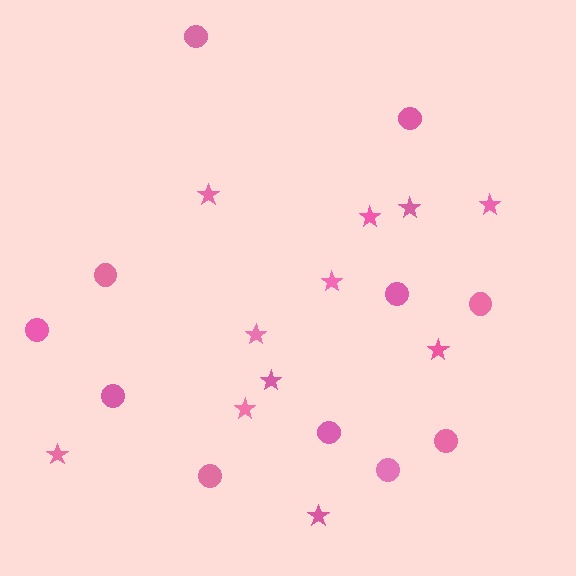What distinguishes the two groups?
There are 2 groups: one group of circles (11) and one group of stars (11).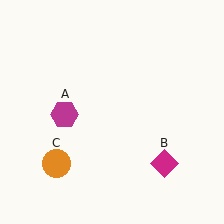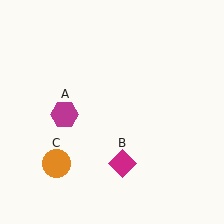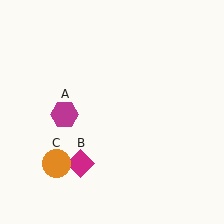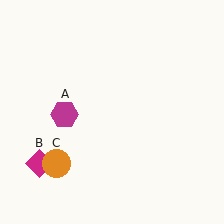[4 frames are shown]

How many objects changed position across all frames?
1 object changed position: magenta diamond (object B).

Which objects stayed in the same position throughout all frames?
Magenta hexagon (object A) and orange circle (object C) remained stationary.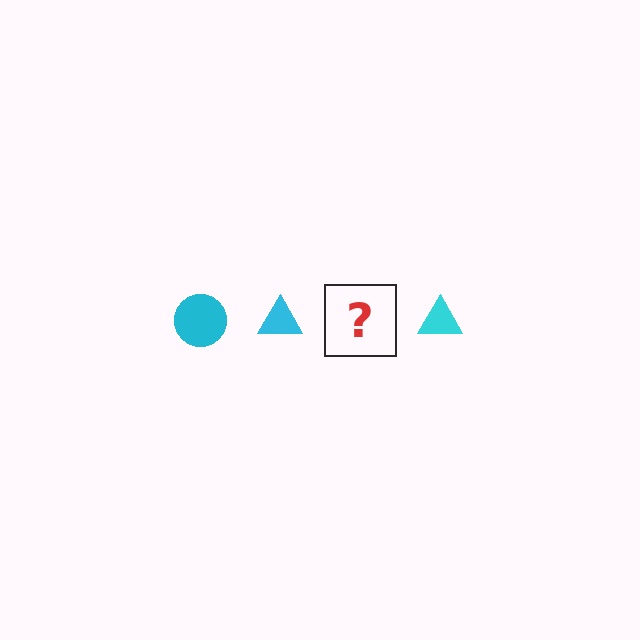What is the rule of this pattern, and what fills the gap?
The rule is that the pattern cycles through circle, triangle shapes in cyan. The gap should be filled with a cyan circle.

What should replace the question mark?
The question mark should be replaced with a cyan circle.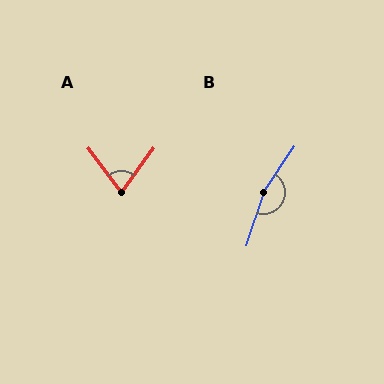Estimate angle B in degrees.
Approximately 164 degrees.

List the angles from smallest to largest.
A (74°), B (164°).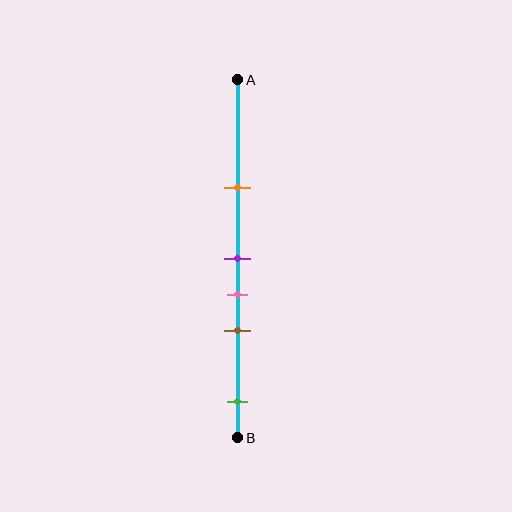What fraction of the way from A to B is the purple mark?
The purple mark is approximately 50% (0.5) of the way from A to B.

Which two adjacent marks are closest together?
The purple and pink marks are the closest adjacent pair.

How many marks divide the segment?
There are 5 marks dividing the segment.